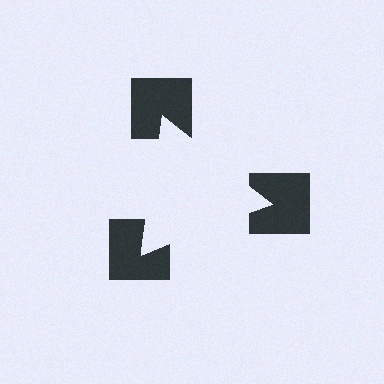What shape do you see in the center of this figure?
An illusory triangle — its edges are inferred from the aligned wedge cuts in the notched squares, not physically drawn.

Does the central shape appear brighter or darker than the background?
It typically appears slightly brighter than the background, even though no actual brightness change is drawn.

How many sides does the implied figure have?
3 sides.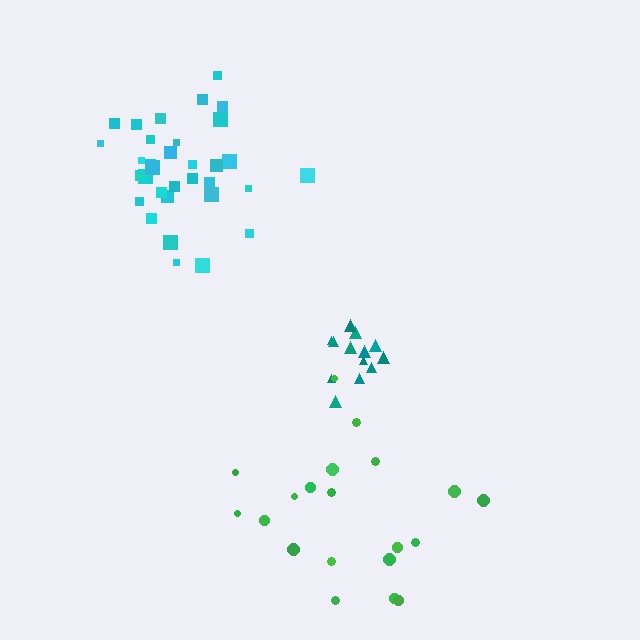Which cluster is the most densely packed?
Teal.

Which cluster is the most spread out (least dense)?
Green.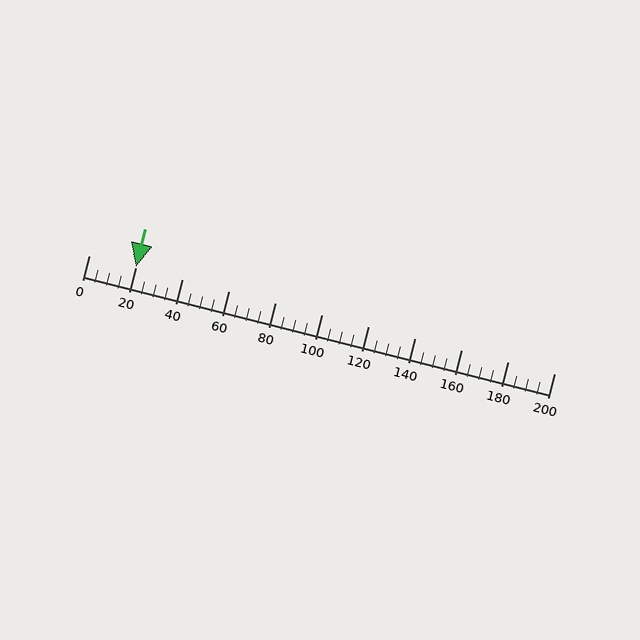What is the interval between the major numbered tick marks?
The major tick marks are spaced 20 units apart.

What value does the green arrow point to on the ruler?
The green arrow points to approximately 20.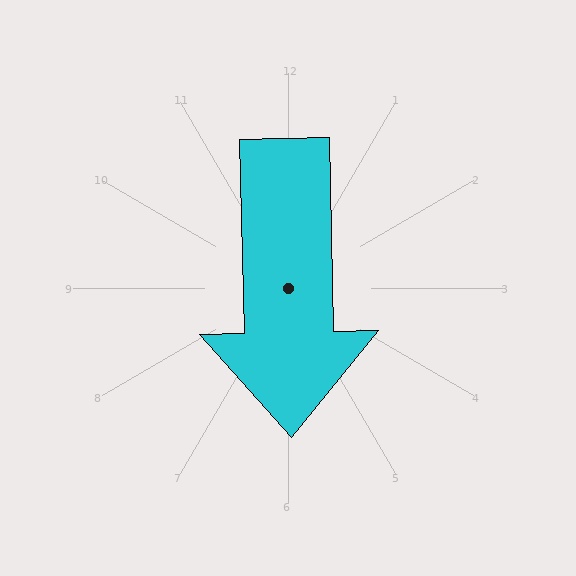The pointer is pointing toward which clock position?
Roughly 6 o'clock.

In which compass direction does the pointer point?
South.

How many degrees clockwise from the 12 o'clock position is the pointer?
Approximately 179 degrees.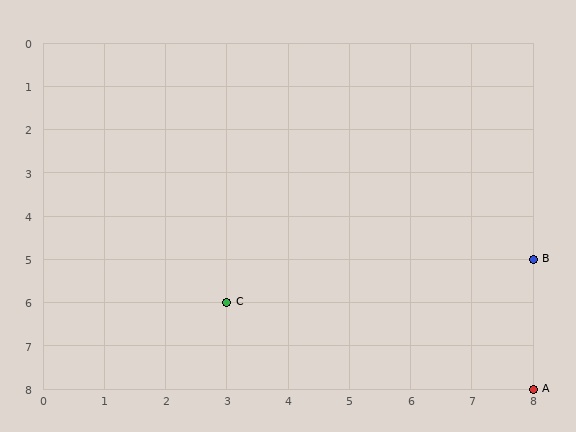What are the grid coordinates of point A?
Point A is at grid coordinates (8, 8).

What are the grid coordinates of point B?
Point B is at grid coordinates (8, 5).